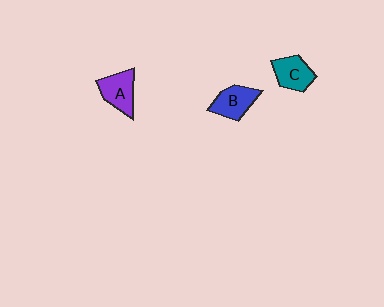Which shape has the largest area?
Shape A (purple).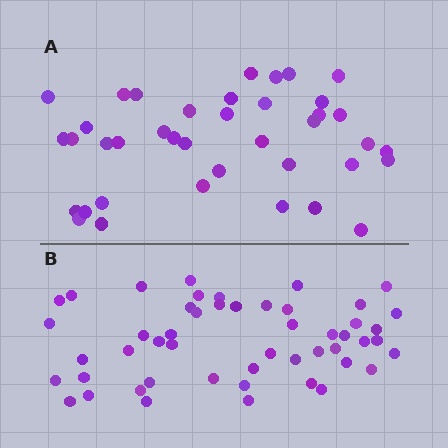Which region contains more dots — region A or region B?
Region B (the bottom region) has more dots.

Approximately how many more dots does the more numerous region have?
Region B has roughly 12 or so more dots than region A.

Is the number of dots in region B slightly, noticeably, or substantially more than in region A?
Region B has noticeably more, but not dramatically so. The ratio is roughly 1.3 to 1.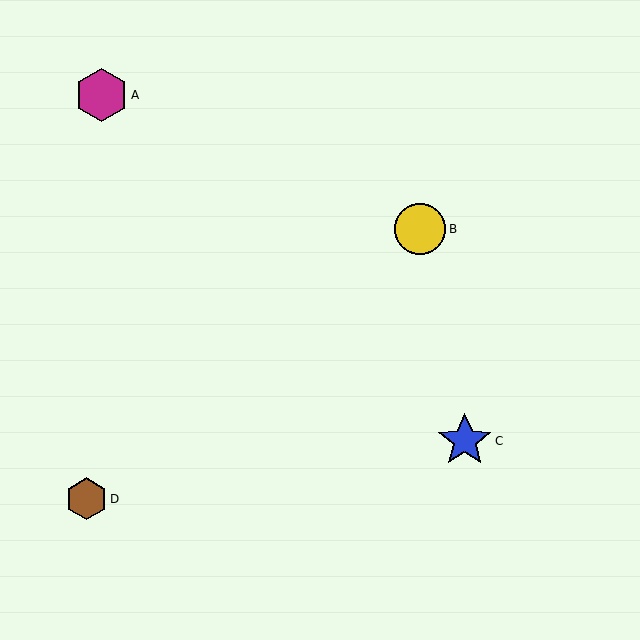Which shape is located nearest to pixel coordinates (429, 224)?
The yellow circle (labeled B) at (420, 229) is nearest to that location.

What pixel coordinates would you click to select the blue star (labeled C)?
Click at (465, 441) to select the blue star C.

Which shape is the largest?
The blue star (labeled C) is the largest.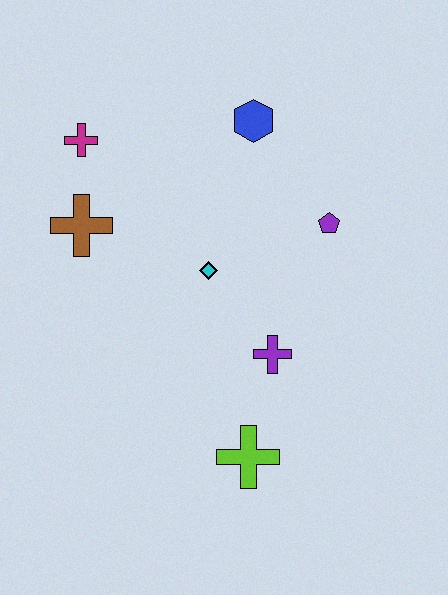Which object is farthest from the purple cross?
The magenta cross is farthest from the purple cross.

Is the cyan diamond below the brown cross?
Yes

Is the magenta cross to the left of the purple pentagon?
Yes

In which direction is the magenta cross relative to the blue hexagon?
The magenta cross is to the left of the blue hexagon.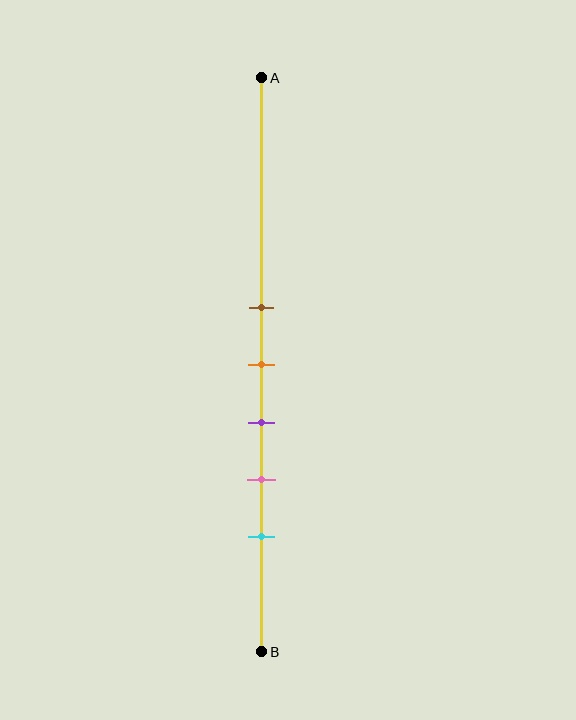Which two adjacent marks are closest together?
The brown and orange marks are the closest adjacent pair.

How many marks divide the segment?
There are 5 marks dividing the segment.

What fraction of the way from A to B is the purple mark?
The purple mark is approximately 60% (0.6) of the way from A to B.